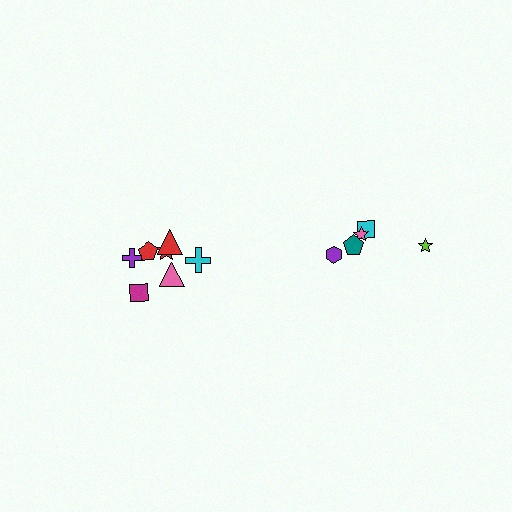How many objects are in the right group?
There are 5 objects.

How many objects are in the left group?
There are 7 objects.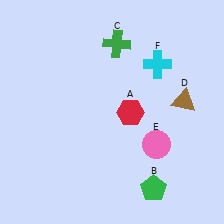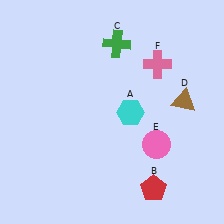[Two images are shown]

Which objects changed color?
A changed from red to cyan. B changed from green to red. F changed from cyan to pink.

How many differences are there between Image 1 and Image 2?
There are 3 differences between the two images.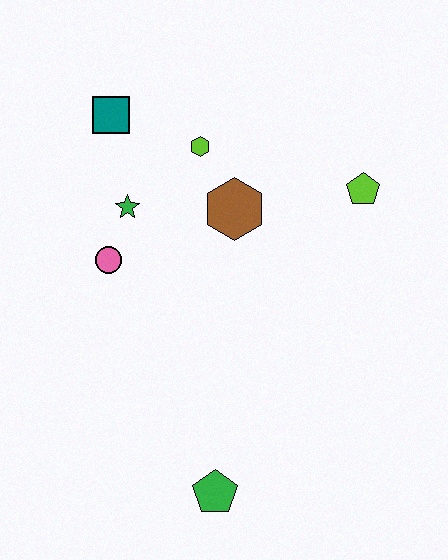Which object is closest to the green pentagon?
The pink circle is closest to the green pentagon.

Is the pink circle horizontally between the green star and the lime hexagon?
No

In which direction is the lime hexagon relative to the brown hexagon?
The lime hexagon is above the brown hexagon.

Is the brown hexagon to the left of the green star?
No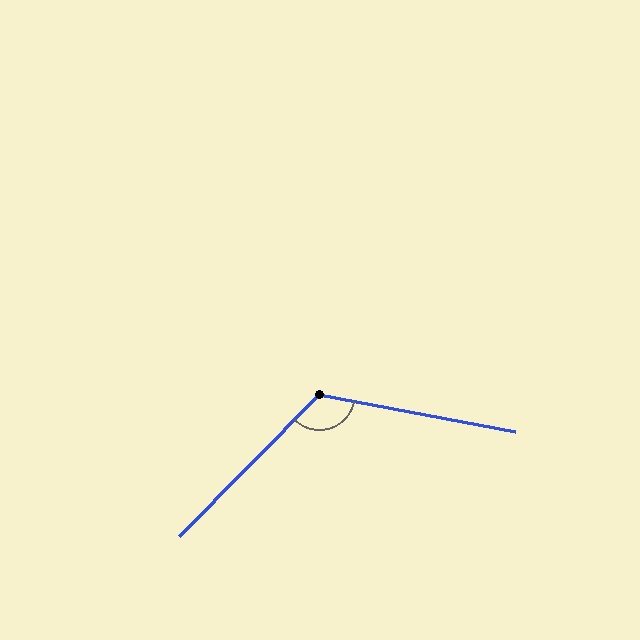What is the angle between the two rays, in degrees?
Approximately 124 degrees.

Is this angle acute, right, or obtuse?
It is obtuse.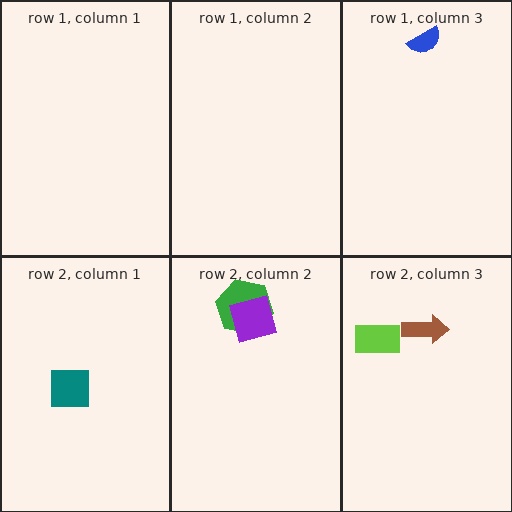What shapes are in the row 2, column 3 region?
The brown arrow, the lime rectangle.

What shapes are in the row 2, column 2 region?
The green hexagon, the purple diamond.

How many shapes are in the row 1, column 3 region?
1.